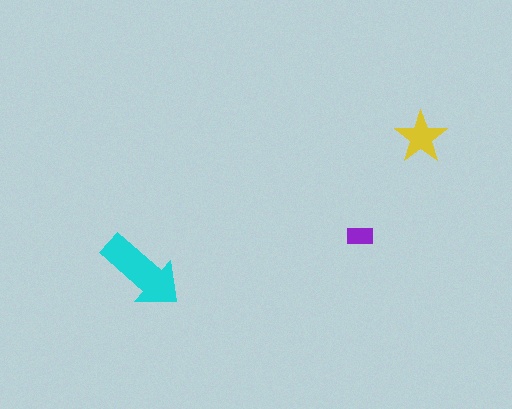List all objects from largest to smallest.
The cyan arrow, the yellow star, the purple rectangle.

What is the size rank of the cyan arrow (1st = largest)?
1st.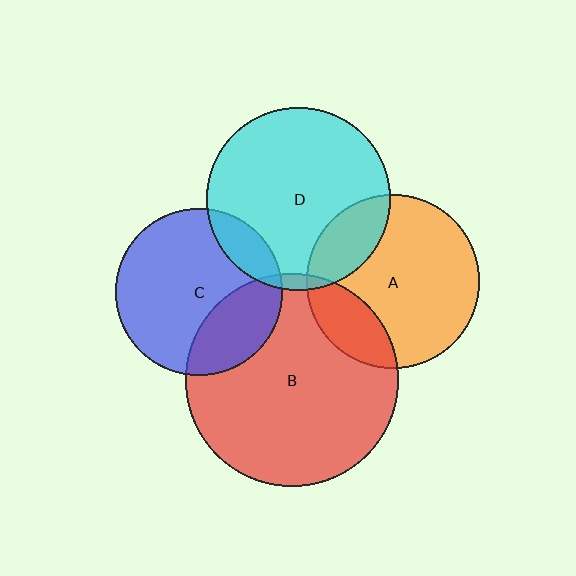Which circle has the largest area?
Circle B (red).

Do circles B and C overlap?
Yes.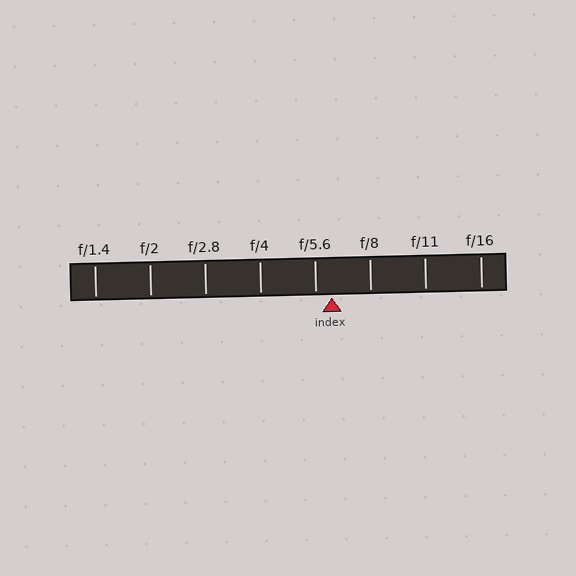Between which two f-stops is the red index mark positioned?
The index mark is between f/5.6 and f/8.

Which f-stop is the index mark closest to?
The index mark is closest to f/5.6.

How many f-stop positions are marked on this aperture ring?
There are 8 f-stop positions marked.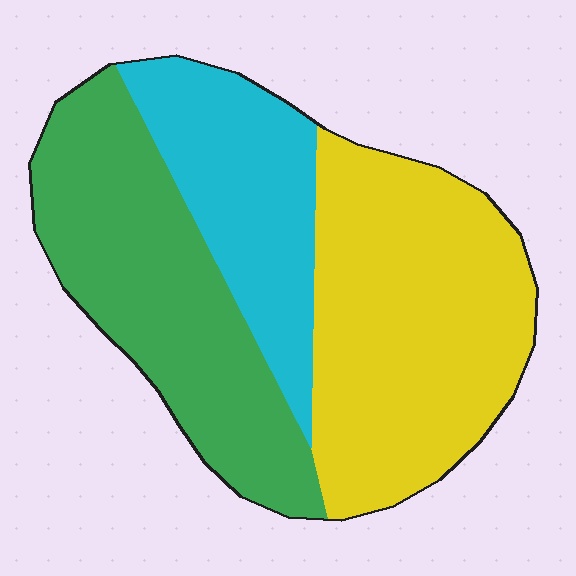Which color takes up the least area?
Cyan, at roughly 25%.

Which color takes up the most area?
Yellow, at roughly 40%.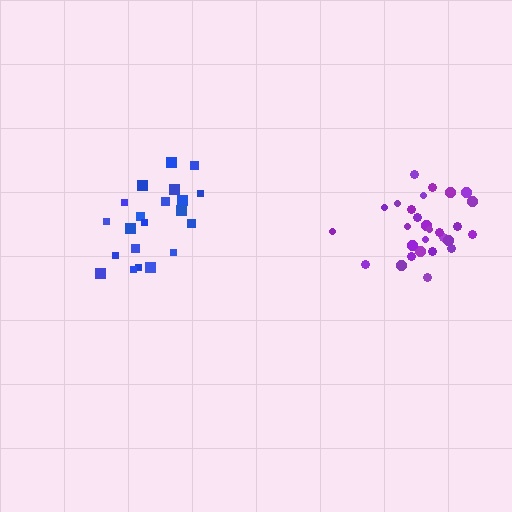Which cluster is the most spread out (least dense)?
Blue.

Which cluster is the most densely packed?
Purple.